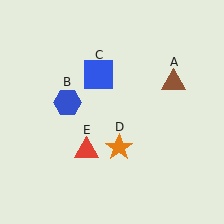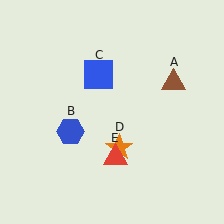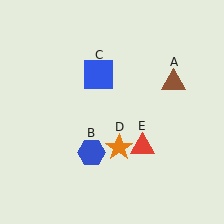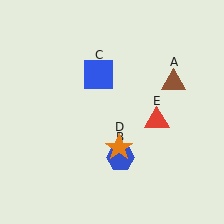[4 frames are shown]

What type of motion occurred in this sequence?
The blue hexagon (object B), red triangle (object E) rotated counterclockwise around the center of the scene.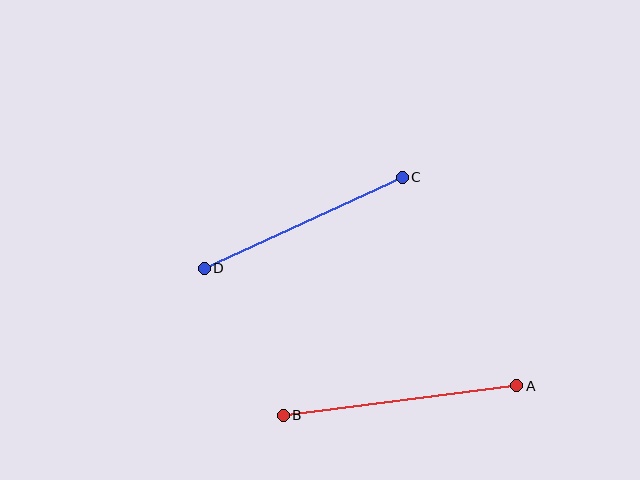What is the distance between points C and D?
The distance is approximately 218 pixels.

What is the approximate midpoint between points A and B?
The midpoint is at approximately (400, 401) pixels.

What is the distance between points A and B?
The distance is approximately 235 pixels.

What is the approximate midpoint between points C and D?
The midpoint is at approximately (303, 223) pixels.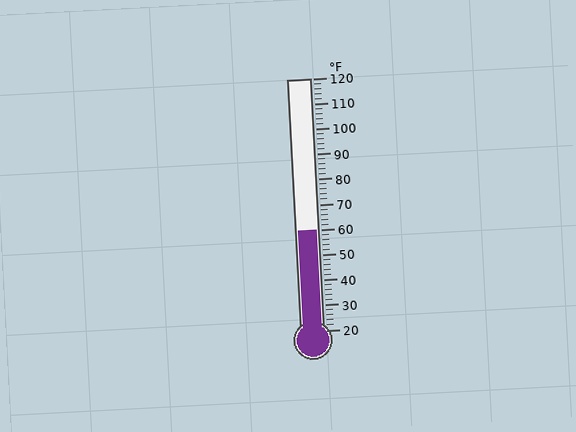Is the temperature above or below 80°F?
The temperature is below 80°F.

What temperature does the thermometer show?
The thermometer shows approximately 60°F.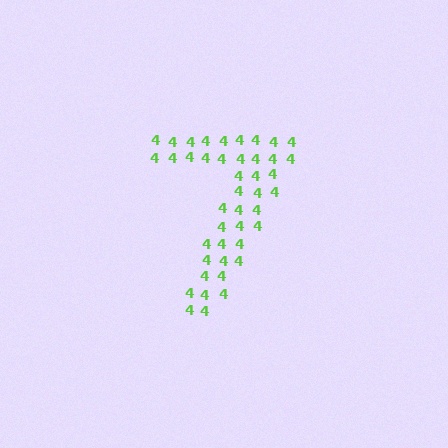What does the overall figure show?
The overall figure shows the digit 7.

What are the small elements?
The small elements are digit 4's.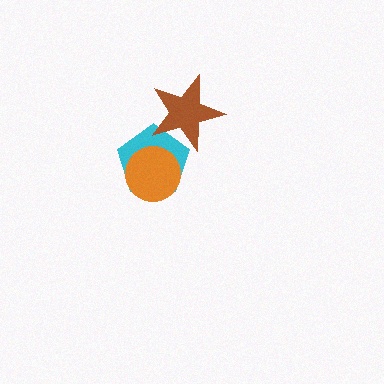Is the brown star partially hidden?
No, no other shape covers it.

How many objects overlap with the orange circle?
1 object overlaps with the orange circle.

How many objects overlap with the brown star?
1 object overlaps with the brown star.